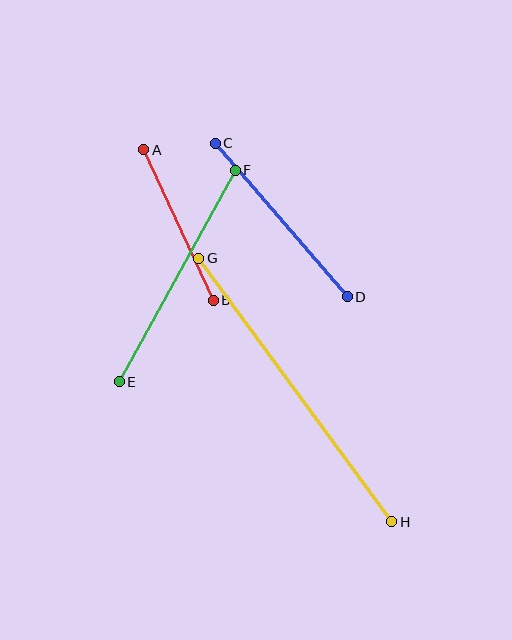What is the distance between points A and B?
The distance is approximately 166 pixels.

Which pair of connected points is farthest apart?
Points G and H are farthest apart.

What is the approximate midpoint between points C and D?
The midpoint is at approximately (281, 220) pixels.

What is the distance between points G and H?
The distance is approximately 327 pixels.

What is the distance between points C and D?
The distance is approximately 202 pixels.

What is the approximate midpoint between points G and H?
The midpoint is at approximately (295, 390) pixels.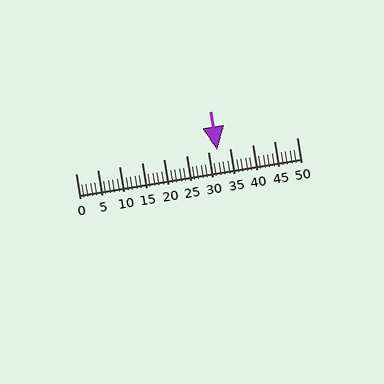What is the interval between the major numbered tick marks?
The major tick marks are spaced 5 units apart.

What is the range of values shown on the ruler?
The ruler shows values from 0 to 50.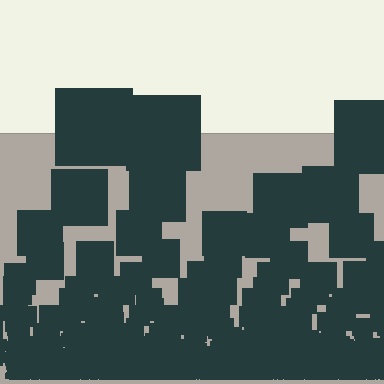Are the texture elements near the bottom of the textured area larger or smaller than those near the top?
Smaller. The gradient is inverted — elements near the bottom are smaller and denser.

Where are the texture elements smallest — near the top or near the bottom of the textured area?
Near the bottom.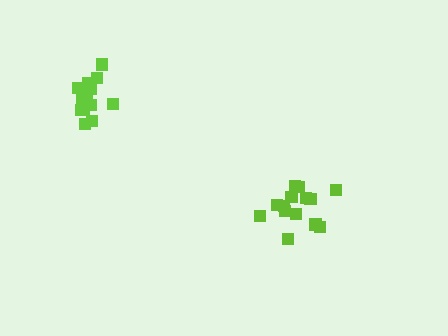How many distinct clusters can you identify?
There are 2 distinct clusters.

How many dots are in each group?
Group 1: 14 dots, Group 2: 14 dots (28 total).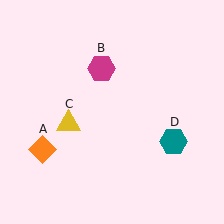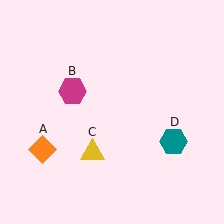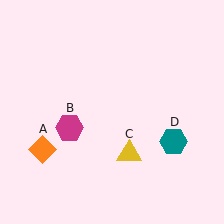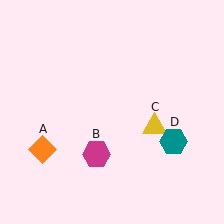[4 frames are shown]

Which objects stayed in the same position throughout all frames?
Orange diamond (object A) and teal hexagon (object D) remained stationary.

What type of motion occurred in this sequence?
The magenta hexagon (object B), yellow triangle (object C) rotated counterclockwise around the center of the scene.